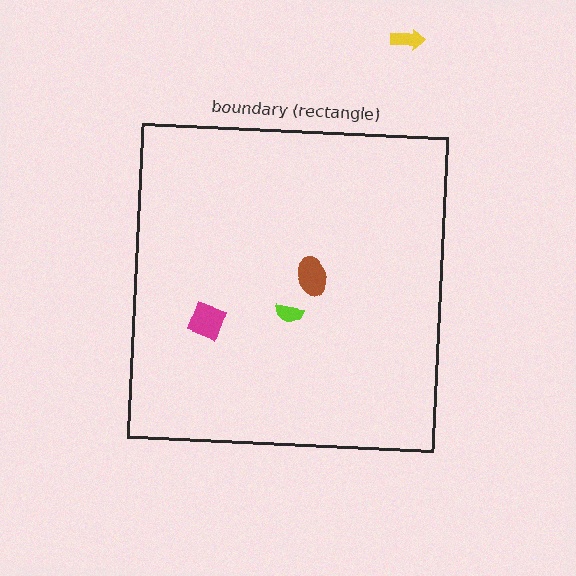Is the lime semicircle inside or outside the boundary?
Inside.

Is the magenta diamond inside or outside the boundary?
Inside.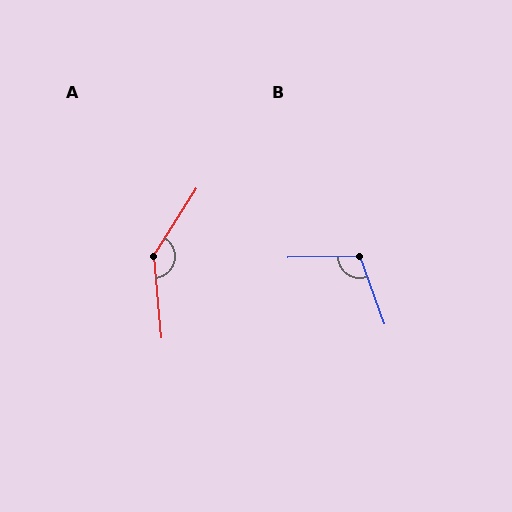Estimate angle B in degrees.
Approximately 108 degrees.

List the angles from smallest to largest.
B (108°), A (142°).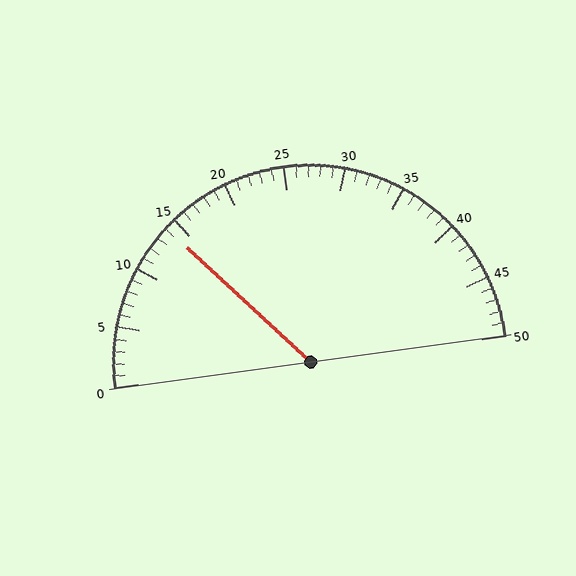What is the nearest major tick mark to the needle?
The nearest major tick mark is 15.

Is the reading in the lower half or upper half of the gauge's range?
The reading is in the lower half of the range (0 to 50).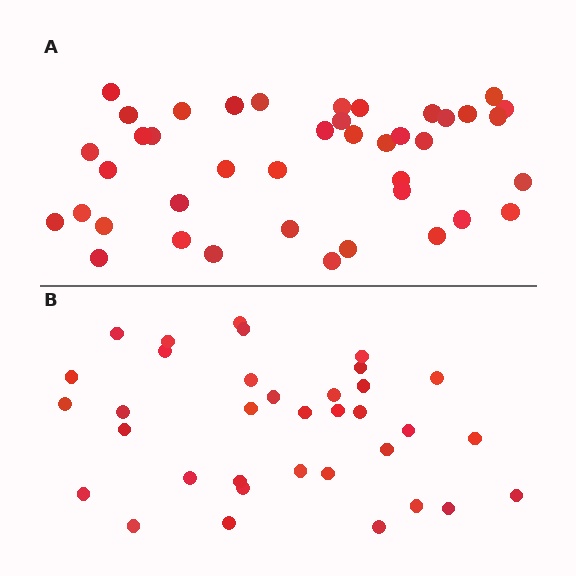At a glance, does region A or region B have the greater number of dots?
Region A (the top region) has more dots.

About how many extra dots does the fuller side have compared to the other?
Region A has about 6 more dots than region B.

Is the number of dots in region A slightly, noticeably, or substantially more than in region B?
Region A has only slightly more — the two regions are fairly close. The ratio is roughly 1.2 to 1.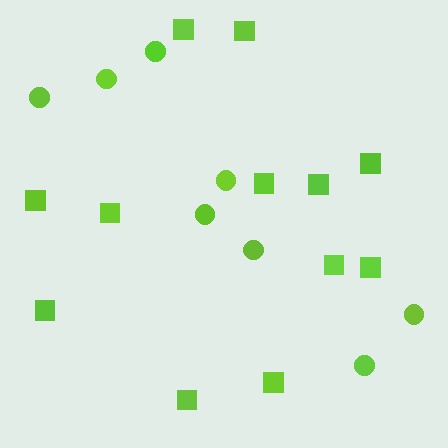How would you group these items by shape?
There are 2 groups: one group of squares (12) and one group of circles (8).